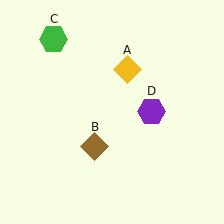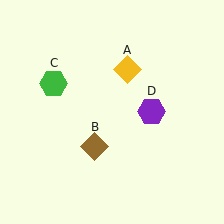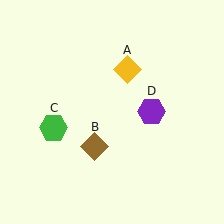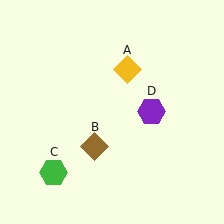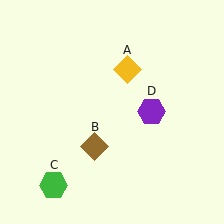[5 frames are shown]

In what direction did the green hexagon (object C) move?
The green hexagon (object C) moved down.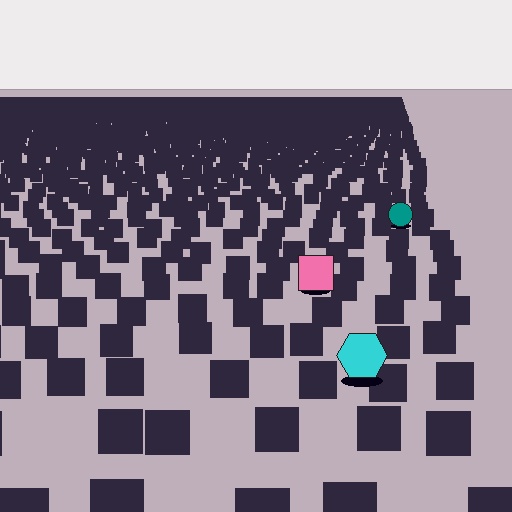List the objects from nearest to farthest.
From nearest to farthest: the cyan hexagon, the pink square, the teal circle.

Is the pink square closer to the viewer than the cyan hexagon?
No. The cyan hexagon is closer — you can tell from the texture gradient: the ground texture is coarser near it.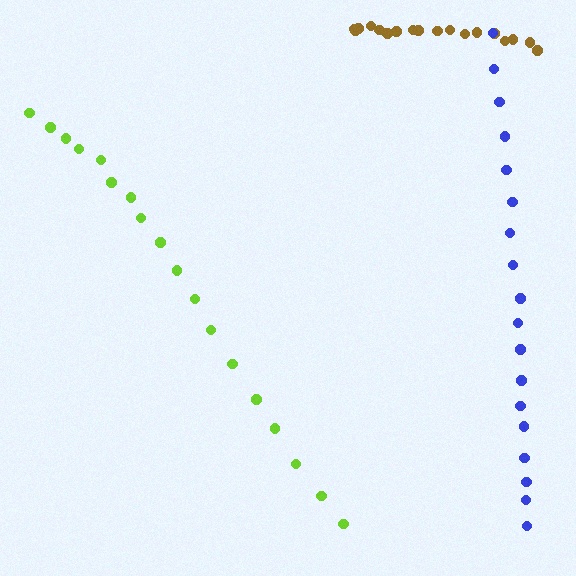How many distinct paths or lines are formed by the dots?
There are 3 distinct paths.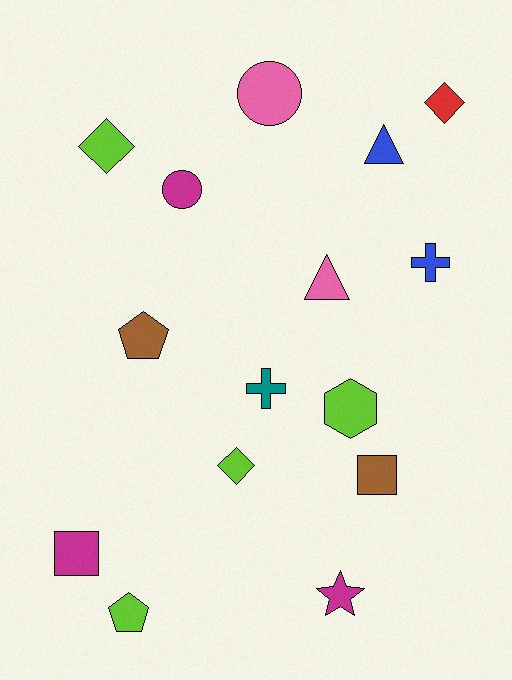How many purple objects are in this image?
There are no purple objects.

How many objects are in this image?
There are 15 objects.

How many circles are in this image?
There are 2 circles.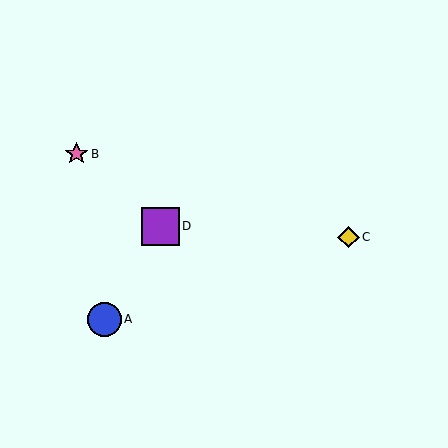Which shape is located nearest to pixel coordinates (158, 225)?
The purple square (labeled D) at (160, 226) is nearest to that location.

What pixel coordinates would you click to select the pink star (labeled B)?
Click at (76, 154) to select the pink star B.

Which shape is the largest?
The purple square (labeled D) is the largest.